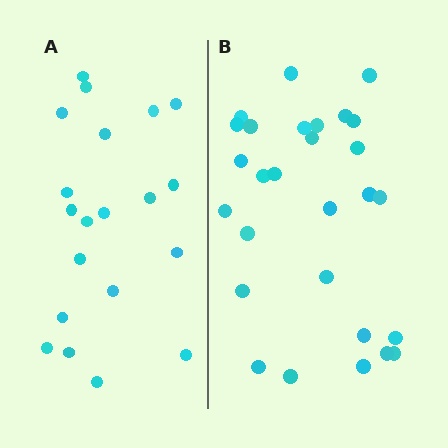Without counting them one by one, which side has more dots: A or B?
Region B (the right region) has more dots.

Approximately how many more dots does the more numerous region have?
Region B has roughly 8 or so more dots than region A.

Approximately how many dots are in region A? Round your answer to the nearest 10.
About 20 dots.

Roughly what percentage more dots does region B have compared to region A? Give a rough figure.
About 40% more.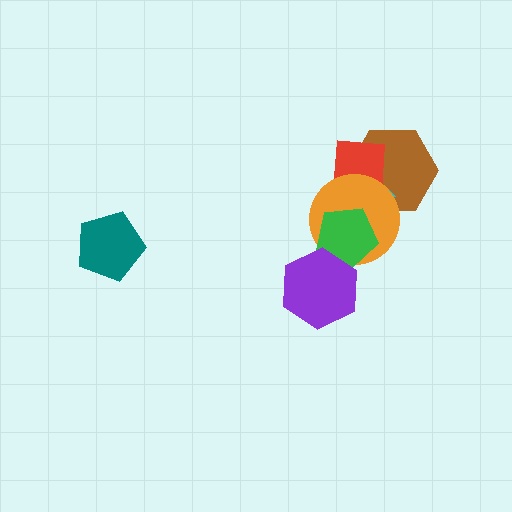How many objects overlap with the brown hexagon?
3 objects overlap with the brown hexagon.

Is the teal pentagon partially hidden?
No, no other shape covers it.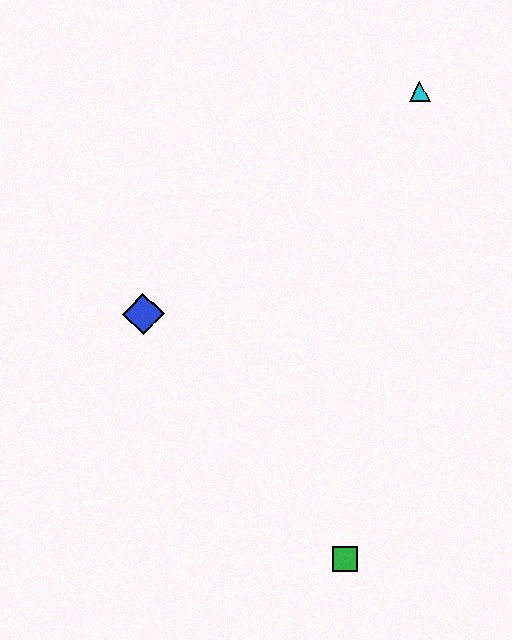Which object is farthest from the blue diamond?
The cyan triangle is farthest from the blue diamond.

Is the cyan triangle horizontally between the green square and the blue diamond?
No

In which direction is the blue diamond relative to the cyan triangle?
The blue diamond is to the left of the cyan triangle.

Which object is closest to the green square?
The blue diamond is closest to the green square.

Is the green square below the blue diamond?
Yes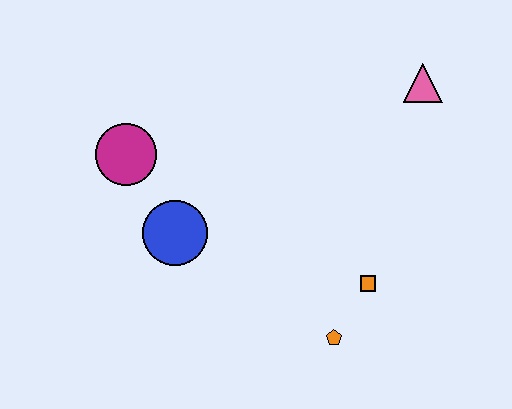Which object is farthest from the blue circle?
The pink triangle is farthest from the blue circle.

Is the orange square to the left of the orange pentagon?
No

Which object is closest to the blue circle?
The magenta circle is closest to the blue circle.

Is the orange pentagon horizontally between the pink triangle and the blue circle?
Yes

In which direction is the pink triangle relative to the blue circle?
The pink triangle is to the right of the blue circle.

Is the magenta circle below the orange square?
No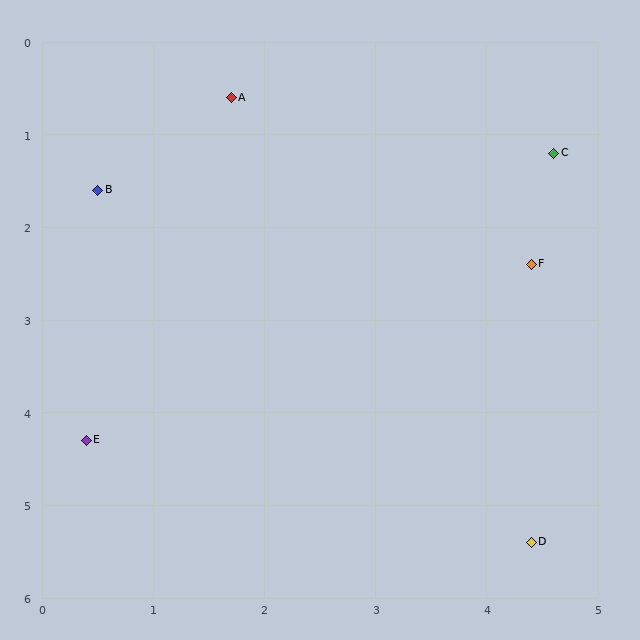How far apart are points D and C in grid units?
Points D and C are about 4.2 grid units apart.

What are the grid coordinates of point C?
Point C is at approximately (4.6, 1.2).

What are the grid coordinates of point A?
Point A is at approximately (1.7, 0.6).